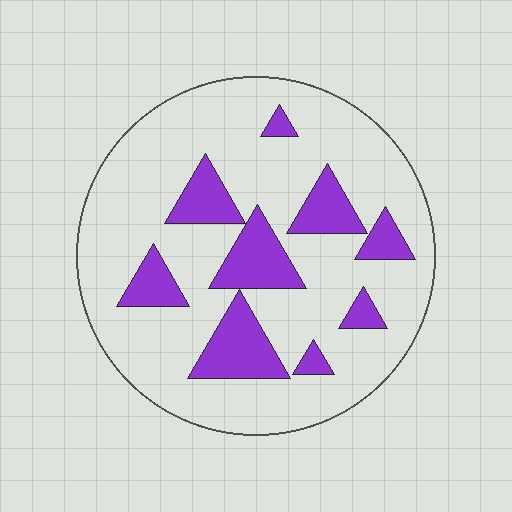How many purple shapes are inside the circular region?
9.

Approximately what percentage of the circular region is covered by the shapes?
Approximately 20%.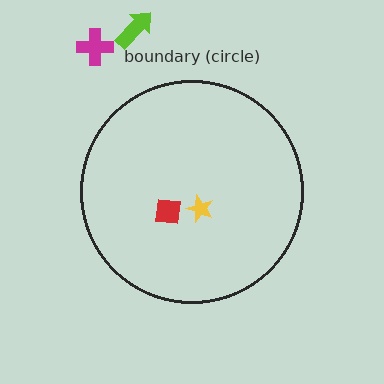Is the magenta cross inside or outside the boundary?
Outside.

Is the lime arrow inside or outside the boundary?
Outside.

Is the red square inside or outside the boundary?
Inside.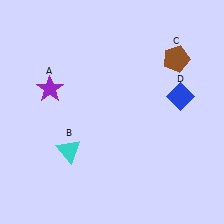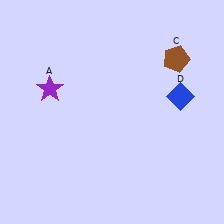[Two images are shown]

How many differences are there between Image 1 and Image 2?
There is 1 difference between the two images.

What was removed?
The cyan triangle (B) was removed in Image 2.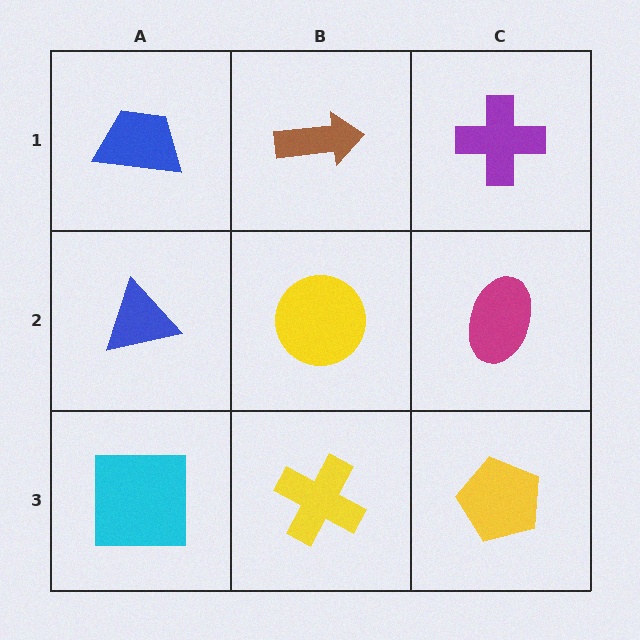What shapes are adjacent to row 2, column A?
A blue trapezoid (row 1, column A), a cyan square (row 3, column A), a yellow circle (row 2, column B).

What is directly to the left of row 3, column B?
A cyan square.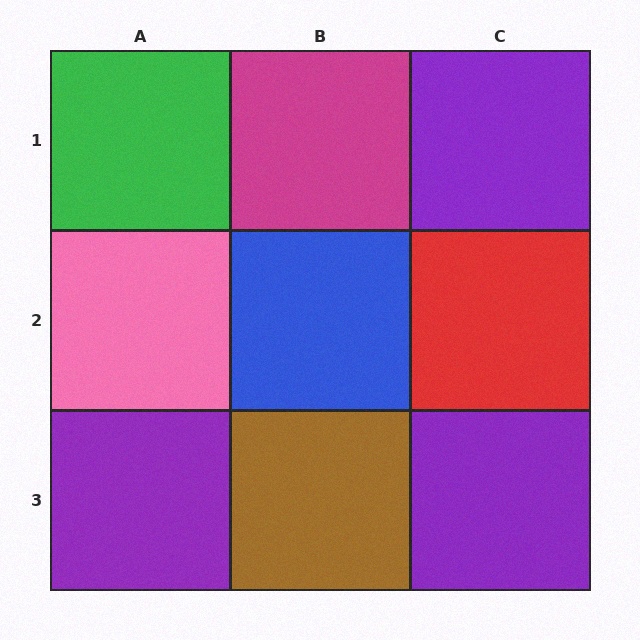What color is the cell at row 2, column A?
Pink.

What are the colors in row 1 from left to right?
Green, magenta, purple.